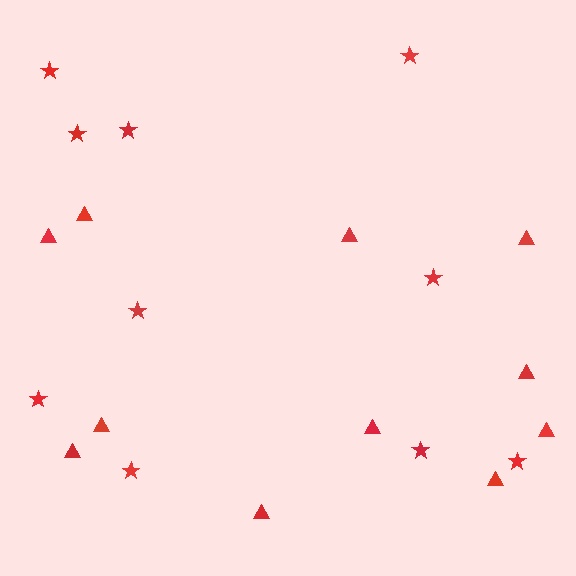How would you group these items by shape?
There are 2 groups: one group of triangles (11) and one group of stars (10).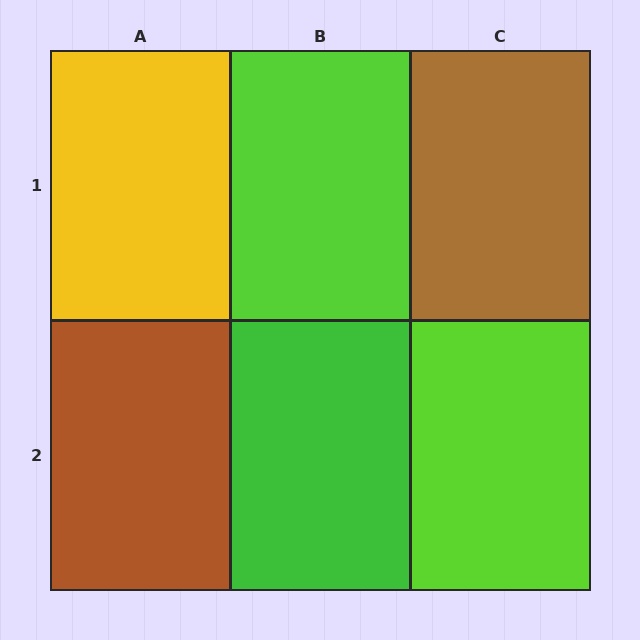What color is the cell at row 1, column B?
Lime.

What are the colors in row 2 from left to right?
Brown, green, lime.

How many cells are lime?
2 cells are lime.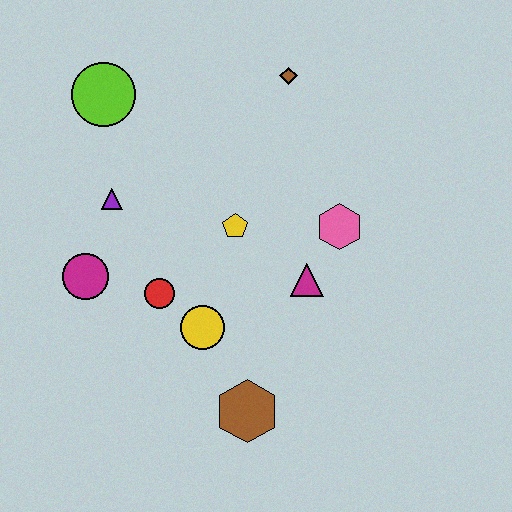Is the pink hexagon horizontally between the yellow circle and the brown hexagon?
No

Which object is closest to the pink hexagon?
The magenta triangle is closest to the pink hexagon.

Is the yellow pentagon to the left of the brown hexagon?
Yes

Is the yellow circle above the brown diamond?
No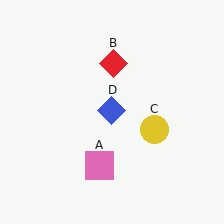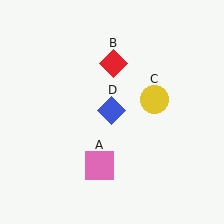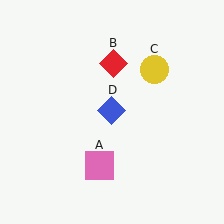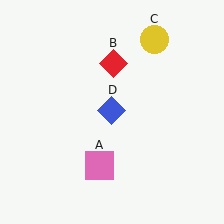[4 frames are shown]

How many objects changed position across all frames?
1 object changed position: yellow circle (object C).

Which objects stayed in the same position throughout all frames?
Pink square (object A) and red diamond (object B) and blue diamond (object D) remained stationary.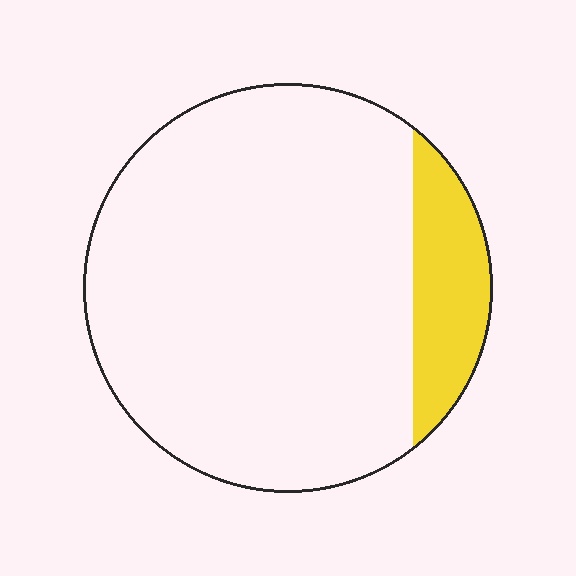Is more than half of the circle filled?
No.